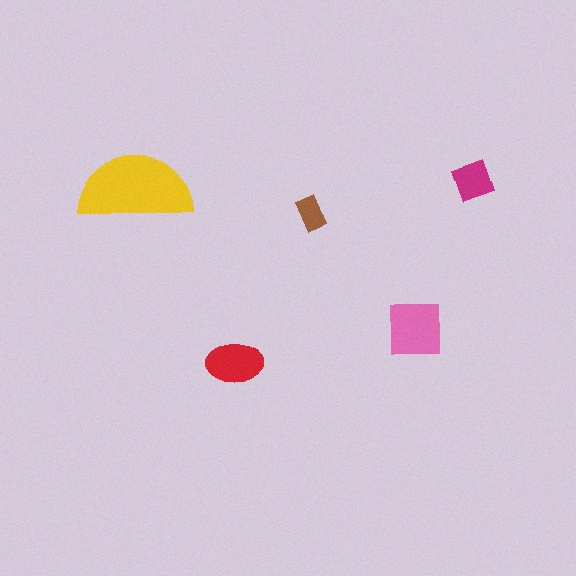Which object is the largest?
The yellow semicircle.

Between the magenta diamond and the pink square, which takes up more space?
The pink square.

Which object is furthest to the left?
The yellow semicircle is leftmost.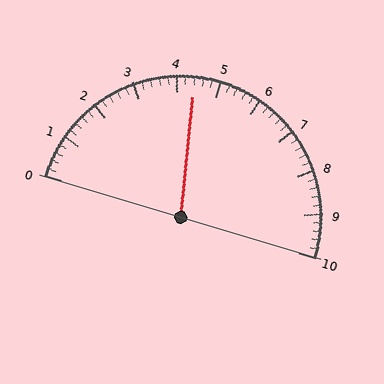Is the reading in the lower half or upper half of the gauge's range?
The reading is in the lower half of the range (0 to 10).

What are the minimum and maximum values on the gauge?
The gauge ranges from 0 to 10.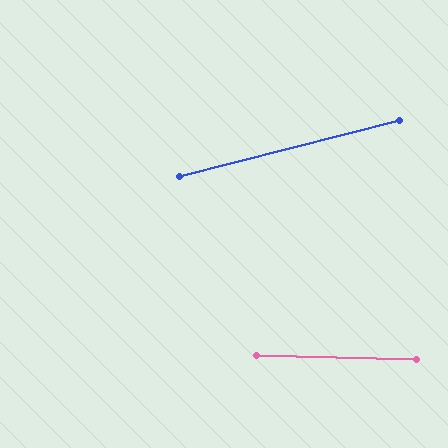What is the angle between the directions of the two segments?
Approximately 16 degrees.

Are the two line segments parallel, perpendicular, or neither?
Neither parallel nor perpendicular — they differ by about 16°.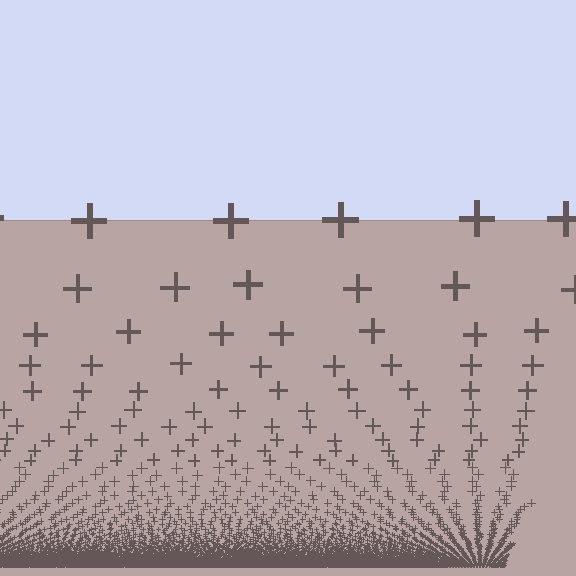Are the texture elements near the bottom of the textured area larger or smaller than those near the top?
Smaller. The gradient is inverted — elements near the bottom are smaller and denser.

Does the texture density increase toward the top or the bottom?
Density increases toward the bottom.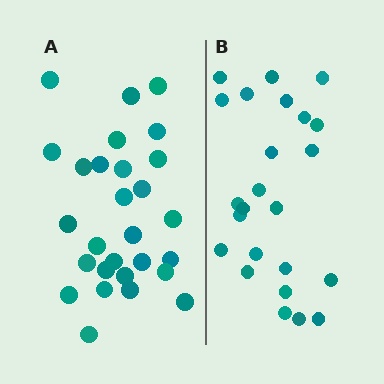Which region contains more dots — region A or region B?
Region A (the left region) has more dots.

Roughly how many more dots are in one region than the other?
Region A has about 4 more dots than region B.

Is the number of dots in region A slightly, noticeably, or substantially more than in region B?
Region A has only slightly more — the two regions are fairly close. The ratio is roughly 1.2 to 1.